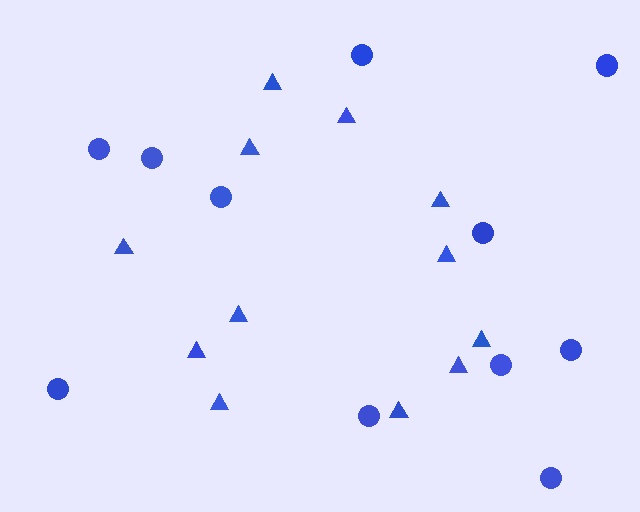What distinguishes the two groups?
There are 2 groups: one group of triangles (12) and one group of circles (11).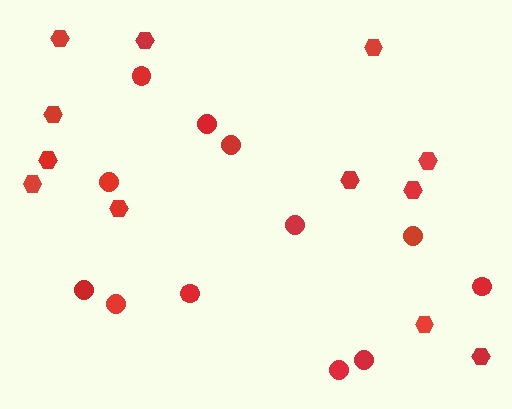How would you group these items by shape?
There are 2 groups: one group of circles (12) and one group of hexagons (12).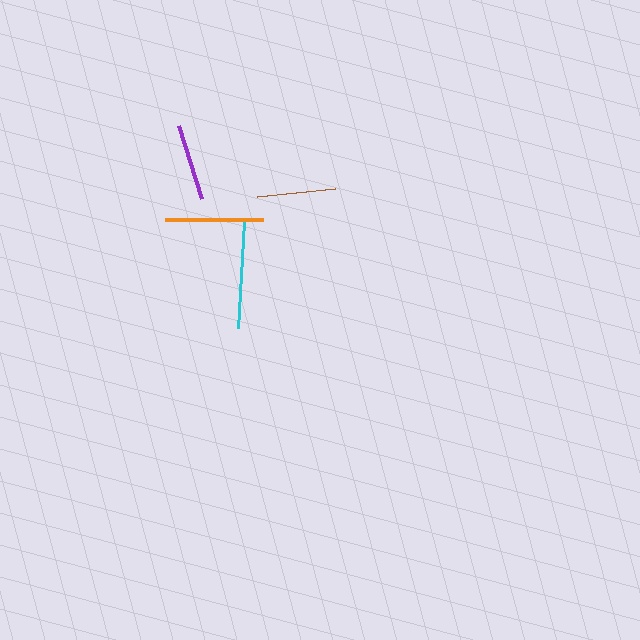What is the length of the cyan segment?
The cyan segment is approximately 106 pixels long.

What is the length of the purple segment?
The purple segment is approximately 77 pixels long.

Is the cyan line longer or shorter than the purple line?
The cyan line is longer than the purple line.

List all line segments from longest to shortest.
From longest to shortest: cyan, orange, brown, purple.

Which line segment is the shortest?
The purple line is the shortest at approximately 77 pixels.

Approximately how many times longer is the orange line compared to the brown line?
The orange line is approximately 1.3 times the length of the brown line.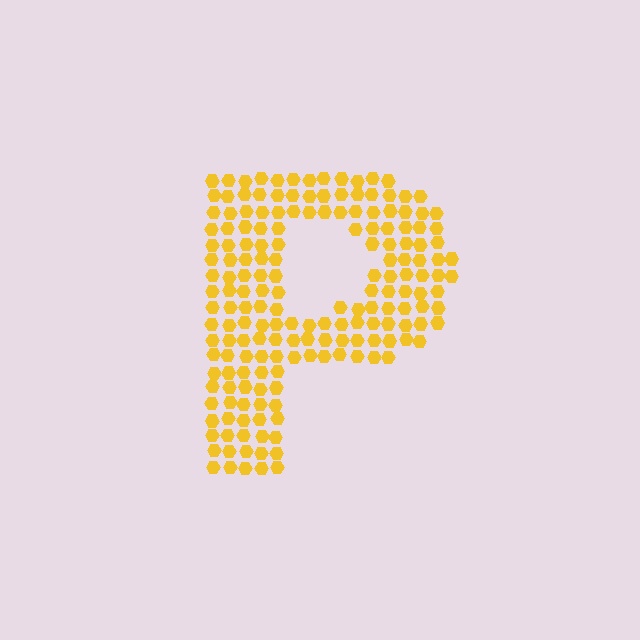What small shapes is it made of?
It is made of small hexagons.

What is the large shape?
The large shape is the letter P.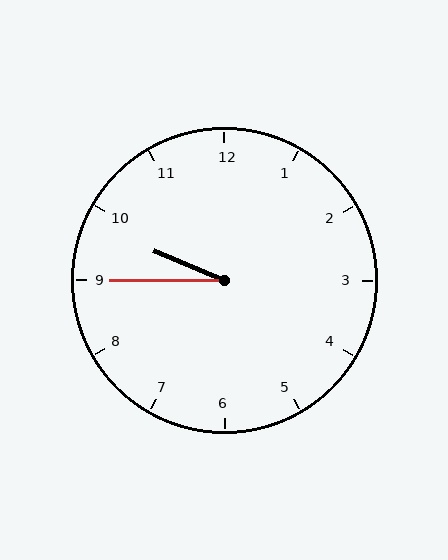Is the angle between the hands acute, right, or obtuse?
It is acute.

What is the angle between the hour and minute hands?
Approximately 22 degrees.